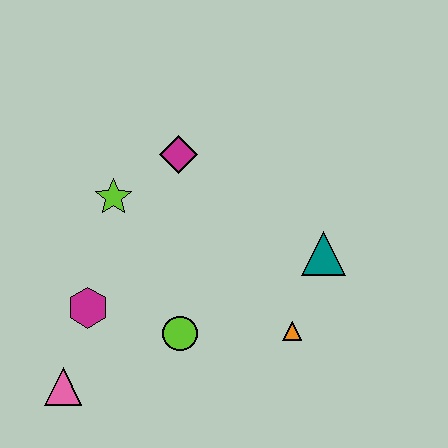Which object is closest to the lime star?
The magenta diamond is closest to the lime star.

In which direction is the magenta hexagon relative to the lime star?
The magenta hexagon is below the lime star.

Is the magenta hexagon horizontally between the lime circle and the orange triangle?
No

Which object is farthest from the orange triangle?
The pink triangle is farthest from the orange triangle.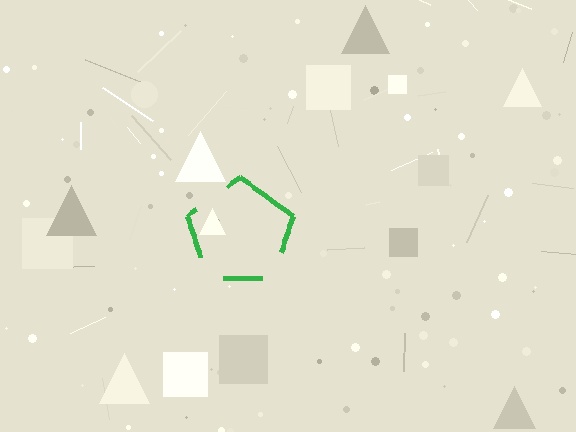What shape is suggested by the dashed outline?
The dashed outline suggests a pentagon.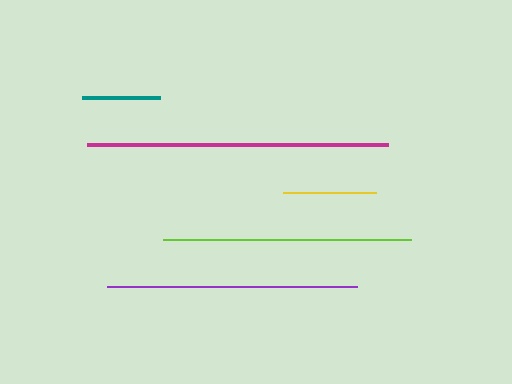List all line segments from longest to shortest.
From longest to shortest: magenta, purple, lime, yellow, teal.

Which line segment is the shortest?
The teal line is the shortest at approximately 78 pixels.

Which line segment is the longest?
The magenta line is the longest at approximately 301 pixels.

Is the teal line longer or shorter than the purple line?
The purple line is longer than the teal line.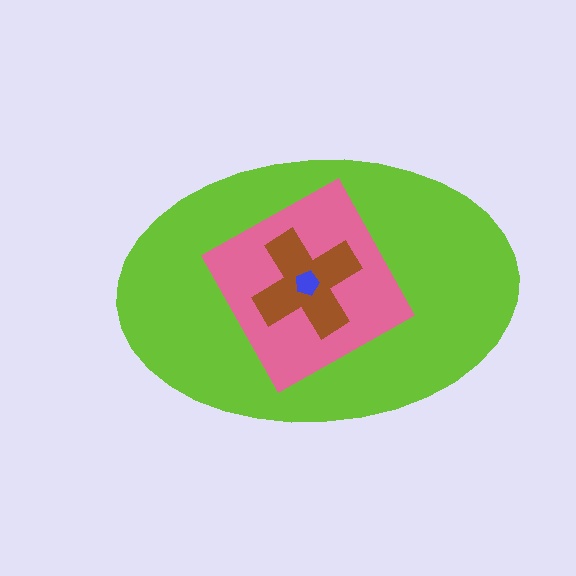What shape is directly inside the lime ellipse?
The pink square.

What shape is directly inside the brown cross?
The blue pentagon.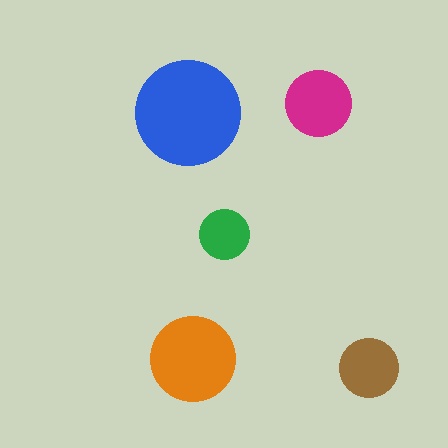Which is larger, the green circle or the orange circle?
The orange one.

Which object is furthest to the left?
The blue circle is leftmost.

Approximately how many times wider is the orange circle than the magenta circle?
About 1.5 times wider.